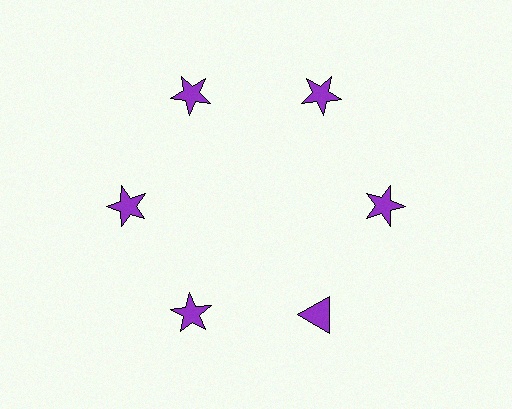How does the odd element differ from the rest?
It has a different shape: triangle instead of star.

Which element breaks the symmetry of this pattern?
The purple triangle at roughly the 5 o'clock position breaks the symmetry. All other shapes are purple stars.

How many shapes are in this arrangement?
There are 6 shapes arranged in a ring pattern.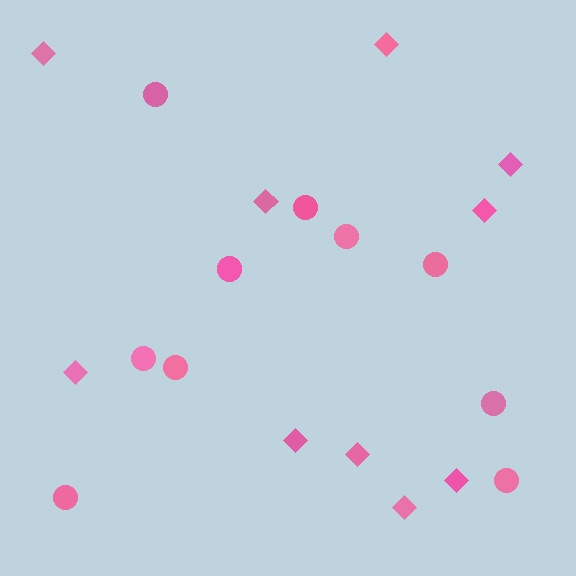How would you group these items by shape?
There are 2 groups: one group of diamonds (10) and one group of circles (10).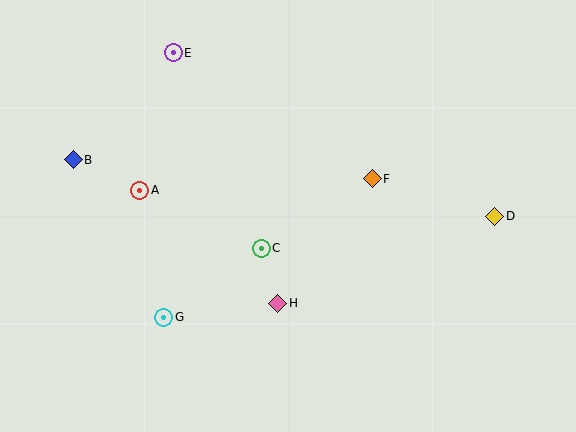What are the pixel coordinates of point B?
Point B is at (73, 160).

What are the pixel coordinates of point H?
Point H is at (278, 303).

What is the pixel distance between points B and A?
The distance between B and A is 73 pixels.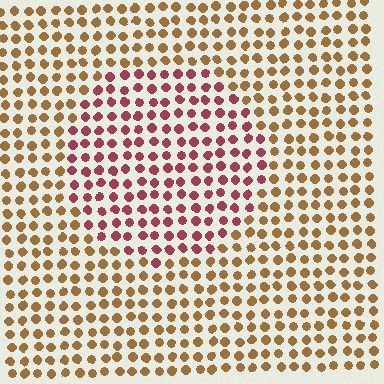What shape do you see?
I see a circle.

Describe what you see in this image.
The image is filled with small brown elements in a uniform arrangement. A circle-shaped region is visible where the elements are tinted to a slightly different hue, forming a subtle color boundary.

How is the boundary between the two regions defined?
The boundary is defined purely by a slight shift in hue (about 49 degrees). Spacing, size, and orientation are identical on both sides.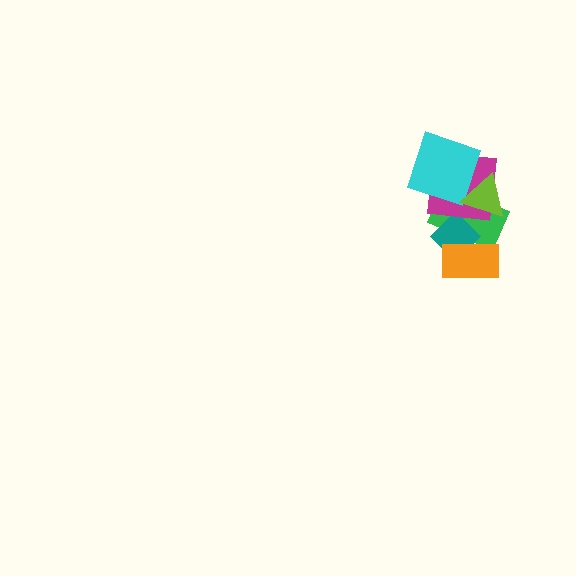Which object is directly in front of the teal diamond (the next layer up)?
The magenta square is directly in front of the teal diamond.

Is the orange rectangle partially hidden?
No, no other shape covers it.